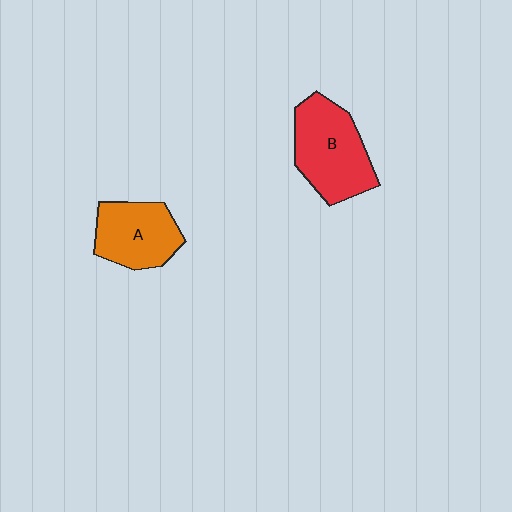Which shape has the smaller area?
Shape A (orange).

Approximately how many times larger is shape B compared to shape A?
Approximately 1.3 times.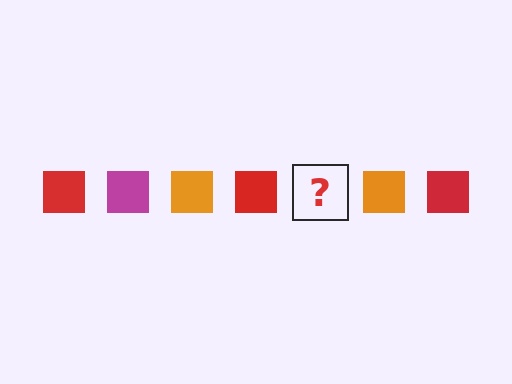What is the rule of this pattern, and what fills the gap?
The rule is that the pattern cycles through red, magenta, orange squares. The gap should be filled with a magenta square.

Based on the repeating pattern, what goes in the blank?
The blank should be a magenta square.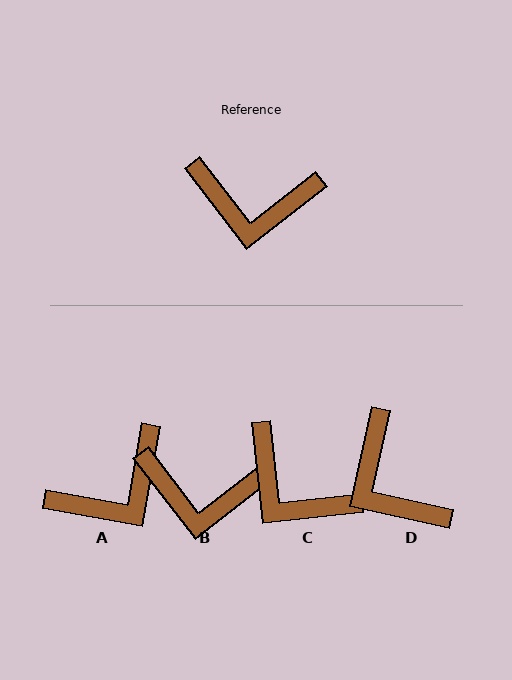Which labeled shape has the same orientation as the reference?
B.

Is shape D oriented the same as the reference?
No, it is off by about 50 degrees.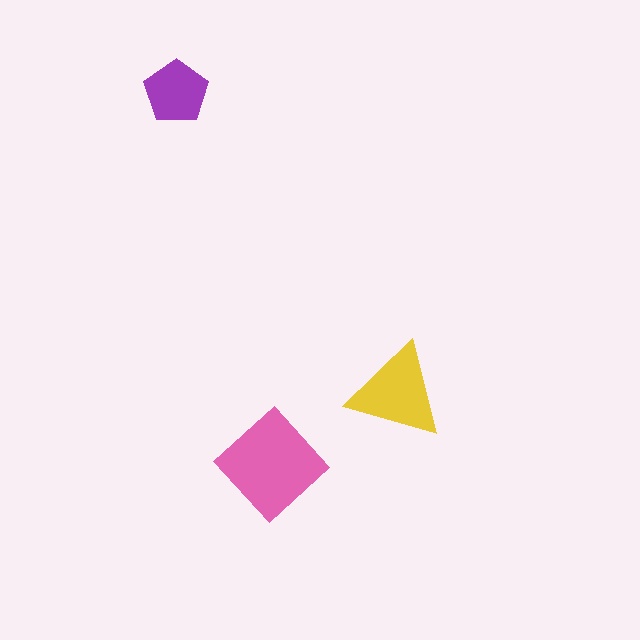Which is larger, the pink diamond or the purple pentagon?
The pink diamond.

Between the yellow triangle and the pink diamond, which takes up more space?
The pink diamond.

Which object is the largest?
The pink diamond.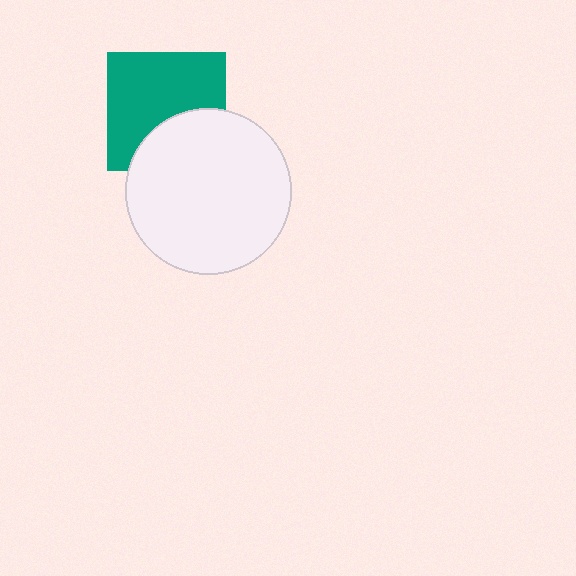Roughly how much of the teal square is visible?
Most of it is visible (roughly 65%).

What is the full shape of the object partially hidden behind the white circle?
The partially hidden object is a teal square.